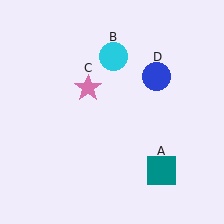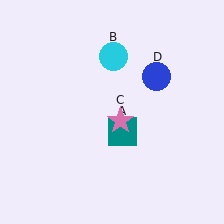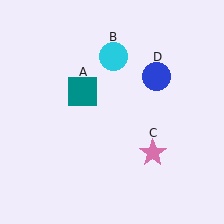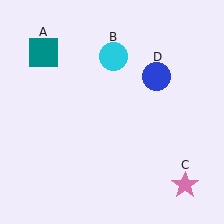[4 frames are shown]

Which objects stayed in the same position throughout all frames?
Cyan circle (object B) and blue circle (object D) remained stationary.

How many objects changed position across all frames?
2 objects changed position: teal square (object A), pink star (object C).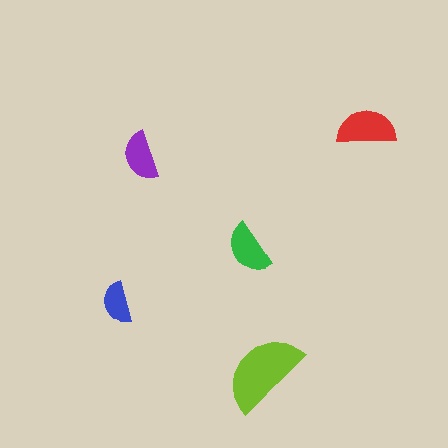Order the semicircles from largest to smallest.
the lime one, the red one, the green one, the purple one, the blue one.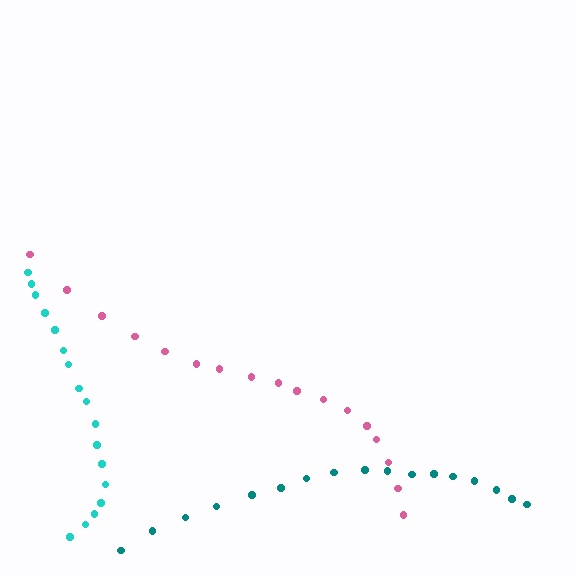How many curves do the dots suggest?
There are 3 distinct paths.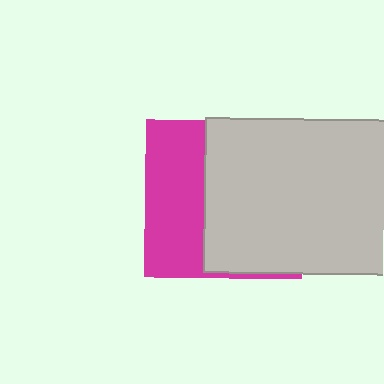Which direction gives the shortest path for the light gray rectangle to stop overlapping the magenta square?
Moving right gives the shortest separation.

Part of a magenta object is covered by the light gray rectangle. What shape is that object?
It is a square.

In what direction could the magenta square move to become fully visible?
The magenta square could move left. That would shift it out from behind the light gray rectangle entirely.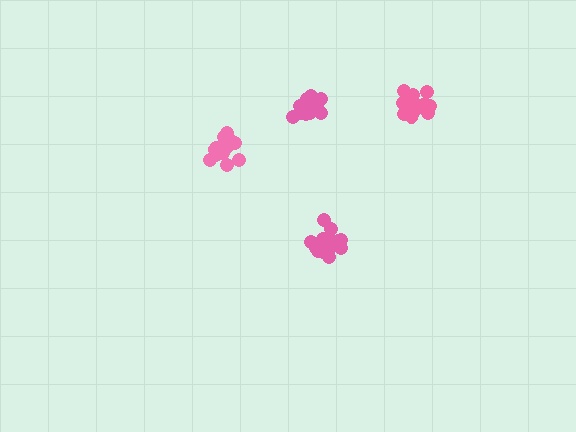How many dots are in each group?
Group 1: 18 dots, Group 2: 16 dots, Group 3: 18 dots, Group 4: 18 dots (70 total).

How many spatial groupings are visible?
There are 4 spatial groupings.